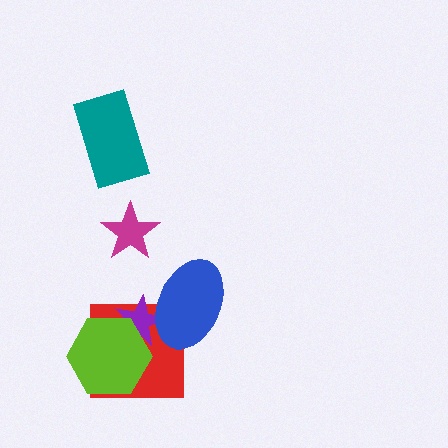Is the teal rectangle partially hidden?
No, no other shape covers it.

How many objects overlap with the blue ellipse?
2 objects overlap with the blue ellipse.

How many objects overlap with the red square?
3 objects overlap with the red square.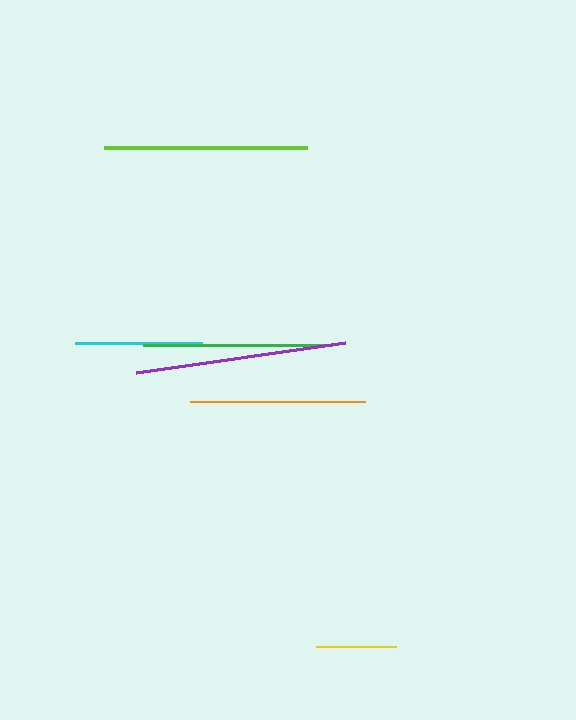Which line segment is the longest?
The purple line is the longest at approximately 211 pixels.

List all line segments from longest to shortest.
From longest to shortest: purple, lime, green, orange, cyan, yellow.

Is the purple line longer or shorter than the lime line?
The purple line is longer than the lime line.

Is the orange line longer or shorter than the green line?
The green line is longer than the orange line.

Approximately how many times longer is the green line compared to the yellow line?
The green line is approximately 2.4 times the length of the yellow line.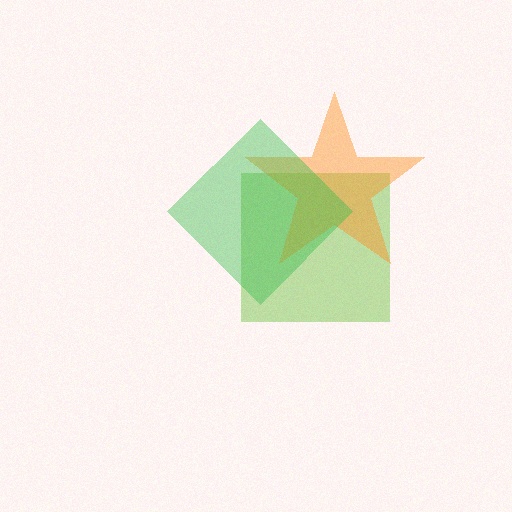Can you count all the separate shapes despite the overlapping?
Yes, there are 3 separate shapes.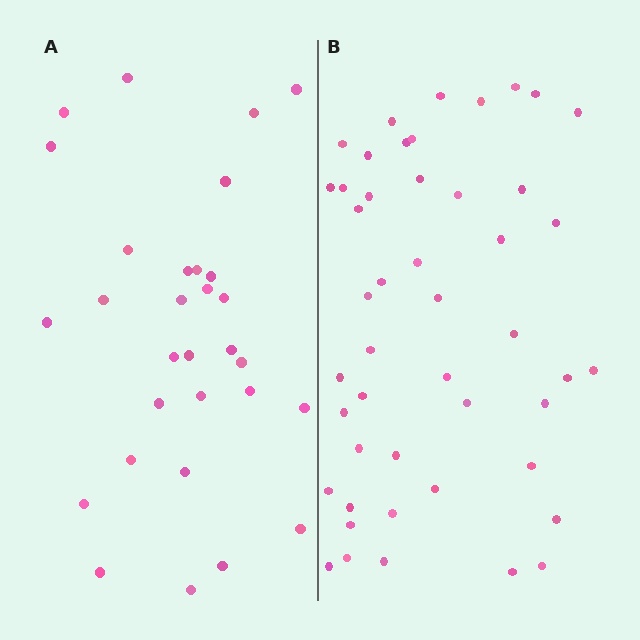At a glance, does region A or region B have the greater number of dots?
Region B (the right region) has more dots.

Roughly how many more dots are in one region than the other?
Region B has approximately 15 more dots than region A.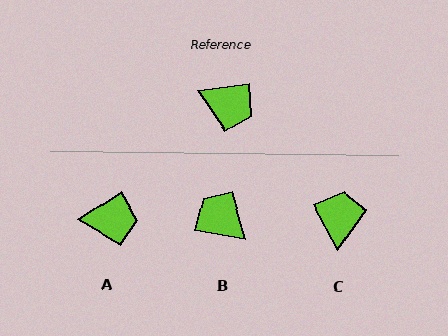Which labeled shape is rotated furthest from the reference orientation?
B, about 163 degrees away.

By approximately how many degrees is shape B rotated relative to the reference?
Approximately 163 degrees counter-clockwise.